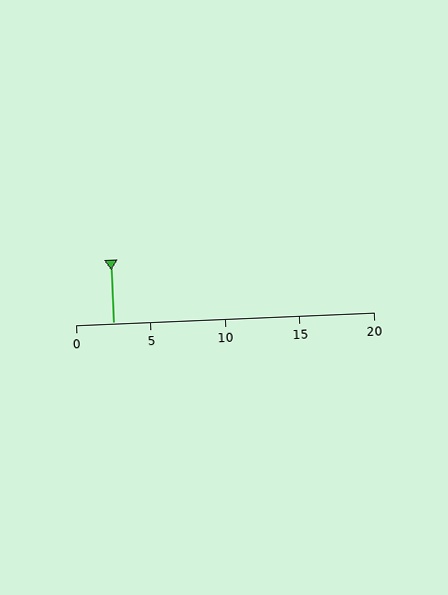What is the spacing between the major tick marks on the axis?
The major ticks are spaced 5 apart.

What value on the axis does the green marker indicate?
The marker indicates approximately 2.5.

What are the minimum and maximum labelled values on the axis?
The axis runs from 0 to 20.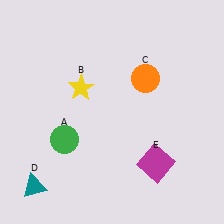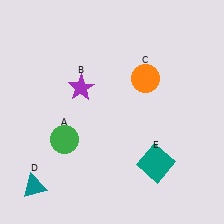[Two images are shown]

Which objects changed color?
B changed from yellow to purple. E changed from magenta to teal.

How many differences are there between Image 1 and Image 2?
There are 2 differences between the two images.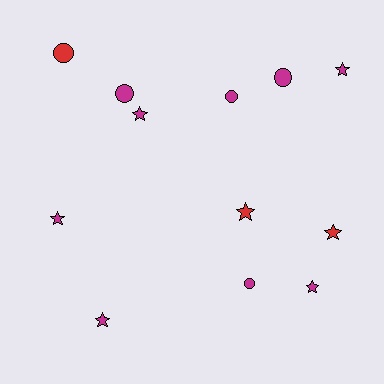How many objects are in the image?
There are 12 objects.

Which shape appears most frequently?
Star, with 7 objects.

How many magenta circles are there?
There are 4 magenta circles.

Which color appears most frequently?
Magenta, with 9 objects.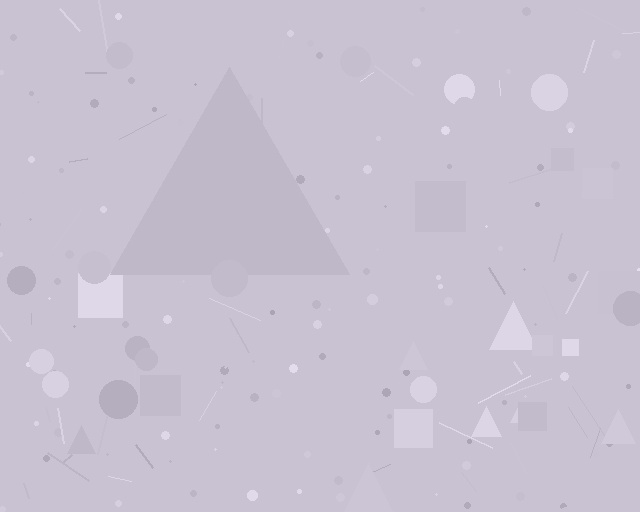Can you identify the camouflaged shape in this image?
The camouflaged shape is a triangle.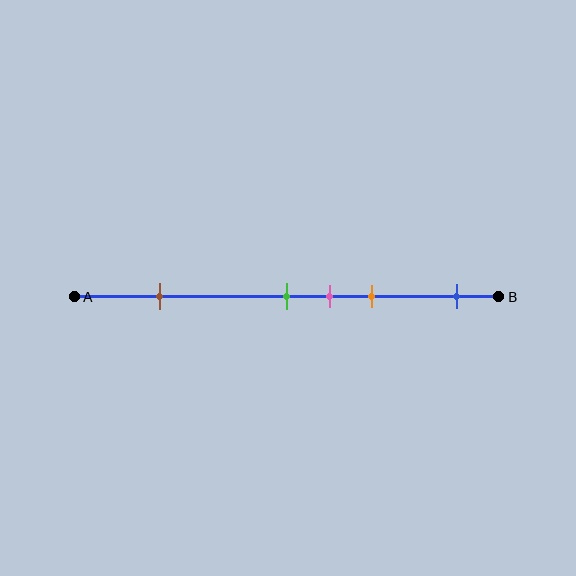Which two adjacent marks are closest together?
The green and pink marks are the closest adjacent pair.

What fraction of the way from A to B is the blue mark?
The blue mark is approximately 90% (0.9) of the way from A to B.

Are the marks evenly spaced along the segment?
No, the marks are not evenly spaced.